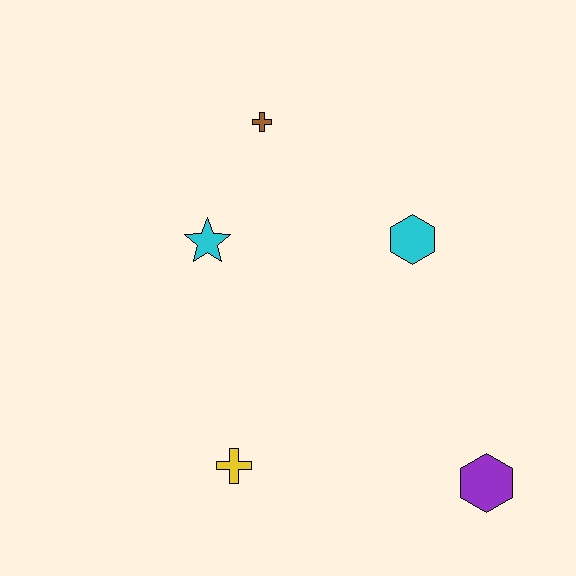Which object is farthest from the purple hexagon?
The brown cross is farthest from the purple hexagon.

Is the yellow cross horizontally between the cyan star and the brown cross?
Yes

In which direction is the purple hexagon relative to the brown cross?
The purple hexagon is below the brown cross.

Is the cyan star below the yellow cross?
No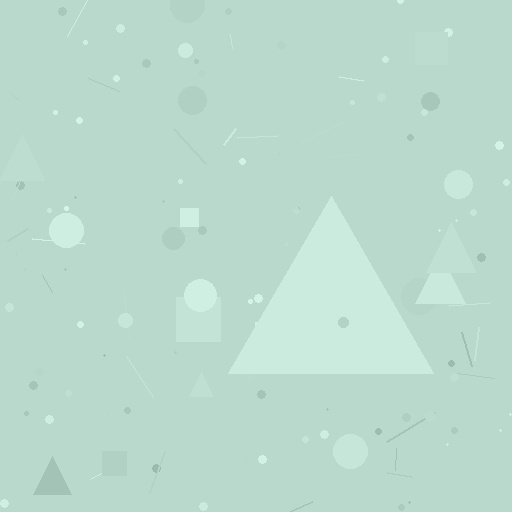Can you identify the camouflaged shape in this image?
The camouflaged shape is a triangle.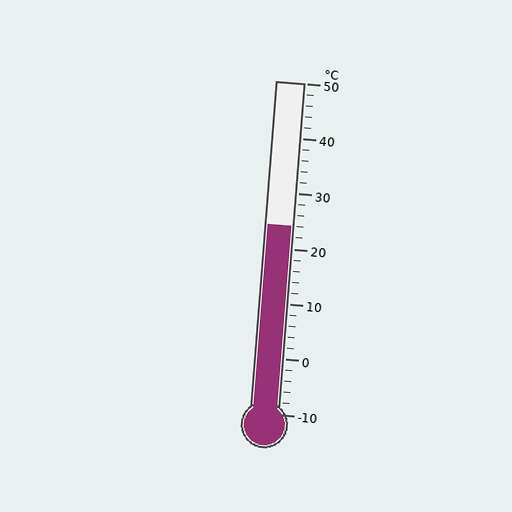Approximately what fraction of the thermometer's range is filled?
The thermometer is filled to approximately 55% of its range.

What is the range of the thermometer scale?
The thermometer scale ranges from -10°C to 50°C.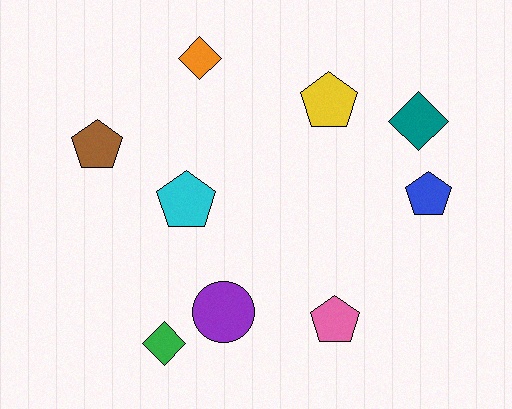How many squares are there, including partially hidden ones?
There are no squares.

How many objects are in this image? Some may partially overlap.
There are 9 objects.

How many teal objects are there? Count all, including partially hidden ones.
There is 1 teal object.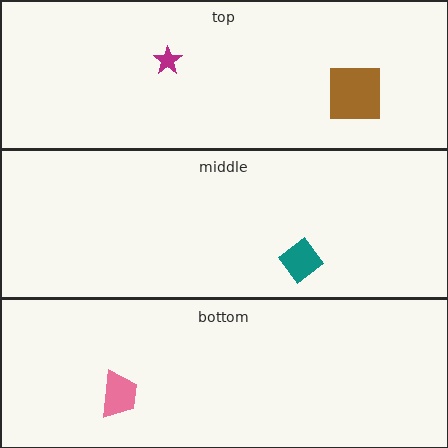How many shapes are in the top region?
2.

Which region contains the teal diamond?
The middle region.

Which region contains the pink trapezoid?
The bottom region.